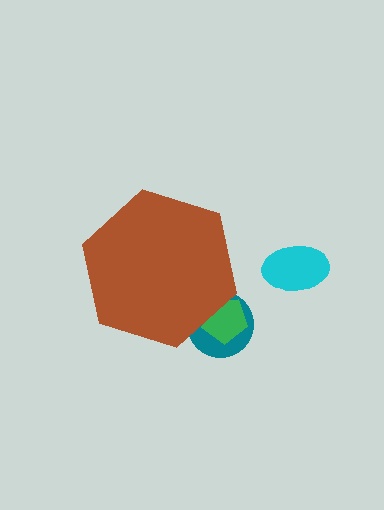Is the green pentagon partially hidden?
Yes, the green pentagon is partially hidden behind the brown hexagon.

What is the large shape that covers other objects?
A brown hexagon.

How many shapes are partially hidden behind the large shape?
2 shapes are partially hidden.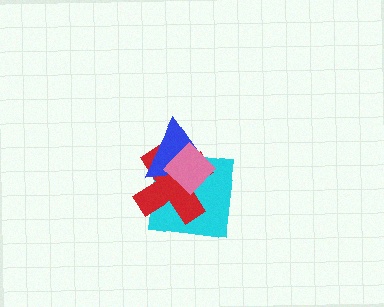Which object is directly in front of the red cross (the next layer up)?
The blue triangle is directly in front of the red cross.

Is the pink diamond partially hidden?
No, no other shape covers it.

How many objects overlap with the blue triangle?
3 objects overlap with the blue triangle.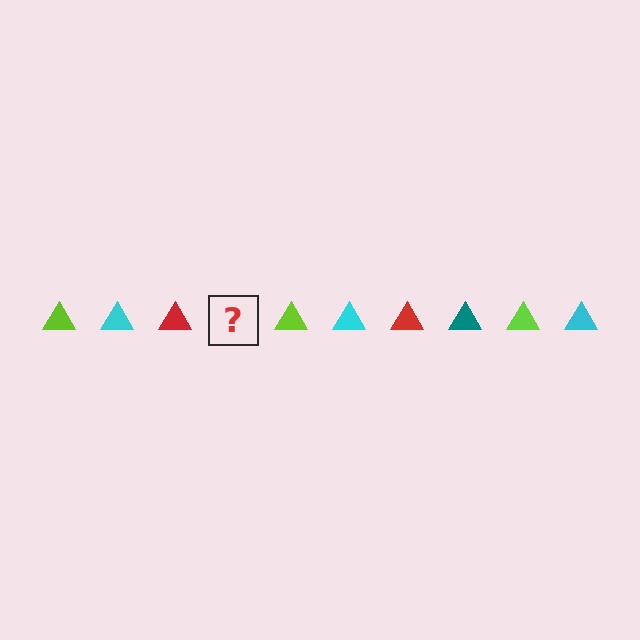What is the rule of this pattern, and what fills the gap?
The rule is that the pattern cycles through lime, cyan, red, teal triangles. The gap should be filled with a teal triangle.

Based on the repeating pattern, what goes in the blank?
The blank should be a teal triangle.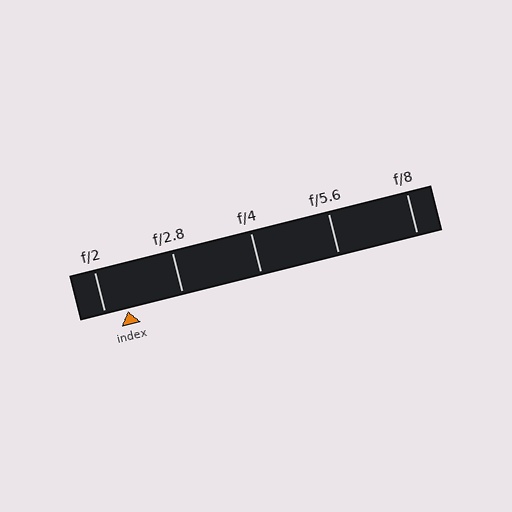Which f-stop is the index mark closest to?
The index mark is closest to f/2.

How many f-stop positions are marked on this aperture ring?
There are 5 f-stop positions marked.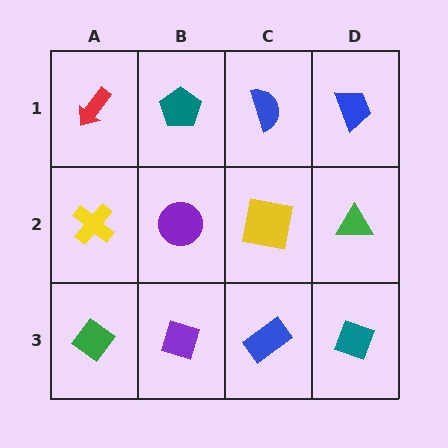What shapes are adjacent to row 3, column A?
A yellow cross (row 2, column A), a purple diamond (row 3, column B).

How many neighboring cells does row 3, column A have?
2.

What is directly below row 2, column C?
A blue rectangle.